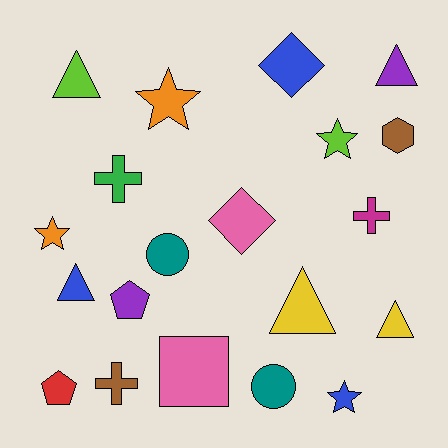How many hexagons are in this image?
There is 1 hexagon.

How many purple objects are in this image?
There are 2 purple objects.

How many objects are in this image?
There are 20 objects.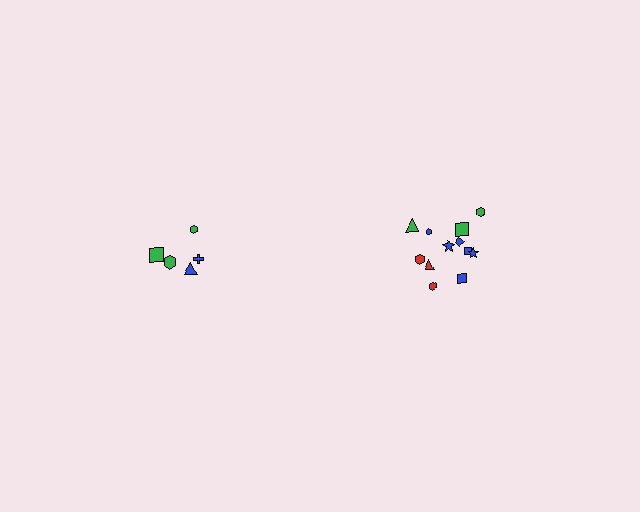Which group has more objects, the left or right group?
The right group.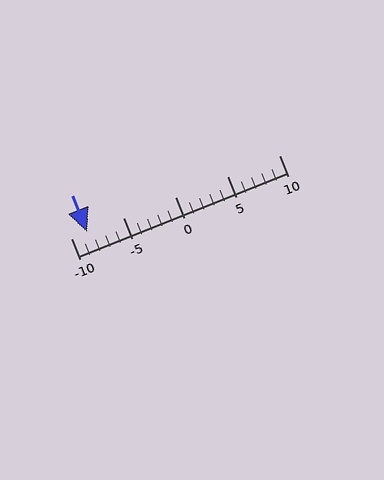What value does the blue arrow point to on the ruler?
The blue arrow points to approximately -8.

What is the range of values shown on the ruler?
The ruler shows values from -10 to 10.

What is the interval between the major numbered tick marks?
The major tick marks are spaced 5 units apart.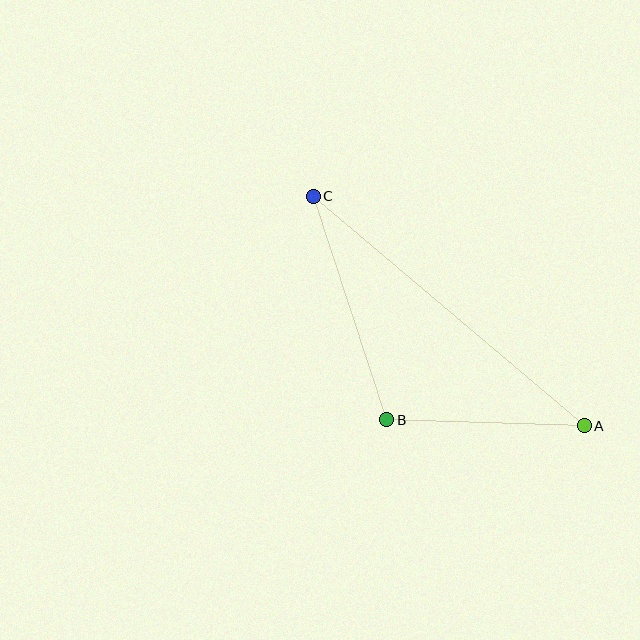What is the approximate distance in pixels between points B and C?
The distance between B and C is approximately 235 pixels.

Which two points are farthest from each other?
Points A and C are farthest from each other.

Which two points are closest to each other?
Points A and B are closest to each other.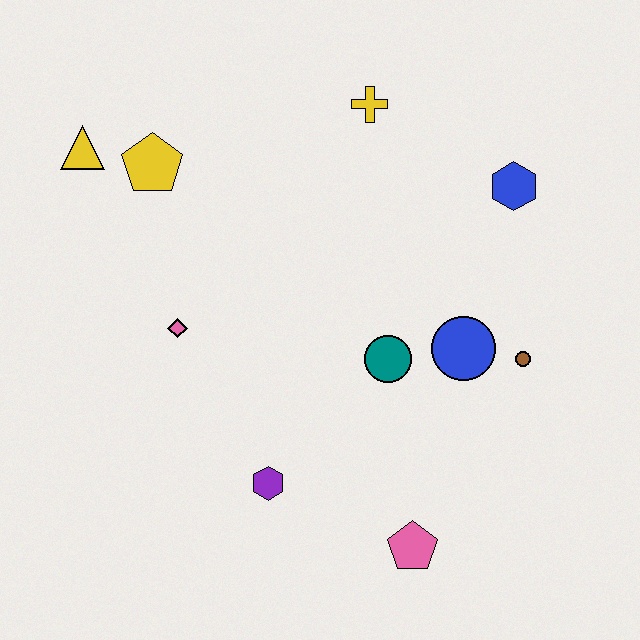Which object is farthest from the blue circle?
The yellow triangle is farthest from the blue circle.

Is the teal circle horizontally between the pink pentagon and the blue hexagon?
No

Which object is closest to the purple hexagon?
The pink pentagon is closest to the purple hexagon.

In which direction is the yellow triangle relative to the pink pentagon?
The yellow triangle is above the pink pentagon.